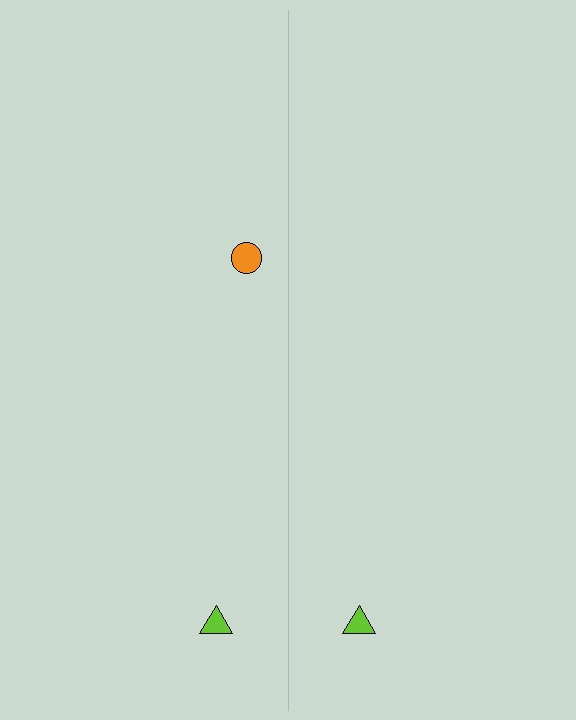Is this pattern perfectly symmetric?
No, the pattern is not perfectly symmetric. A orange circle is missing from the right side.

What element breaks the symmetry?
A orange circle is missing from the right side.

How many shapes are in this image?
There are 3 shapes in this image.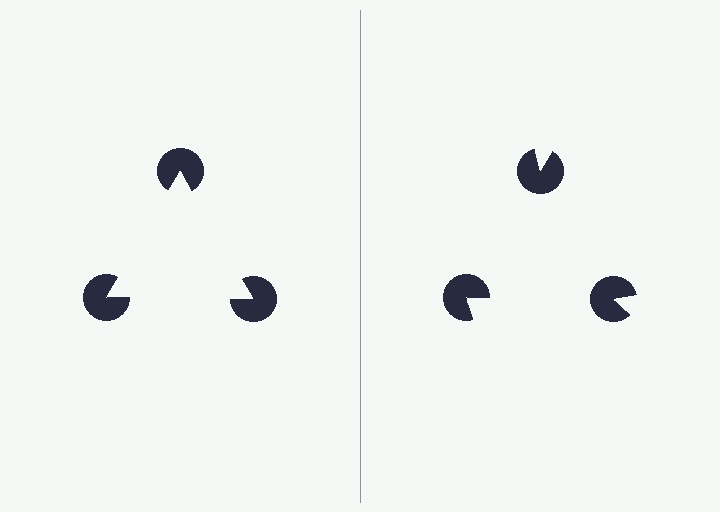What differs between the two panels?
The pac-man discs are positioned identically on both sides; only the wedge orientations differ. On the left they align to a triangle; on the right they are misaligned.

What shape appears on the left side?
An illusory triangle.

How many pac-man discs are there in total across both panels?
6 — 3 on each side.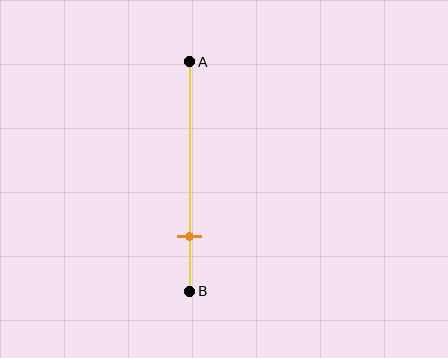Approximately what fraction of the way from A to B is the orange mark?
The orange mark is approximately 75% of the way from A to B.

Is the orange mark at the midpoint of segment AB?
No, the mark is at about 75% from A, not at the 50% midpoint.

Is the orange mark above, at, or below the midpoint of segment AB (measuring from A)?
The orange mark is below the midpoint of segment AB.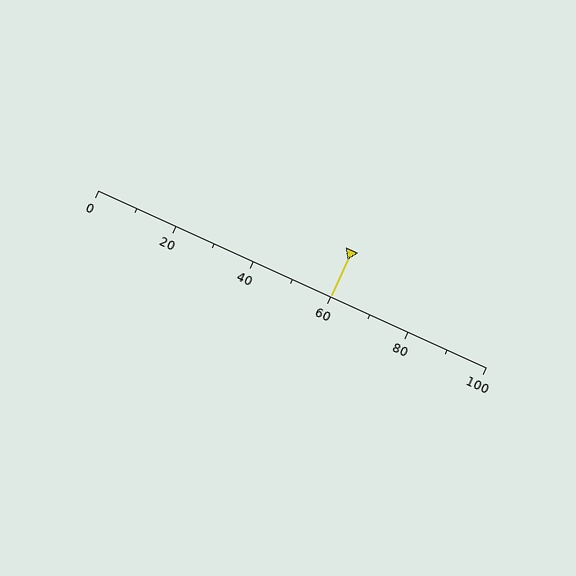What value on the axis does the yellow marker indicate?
The marker indicates approximately 60.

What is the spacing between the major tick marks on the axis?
The major ticks are spaced 20 apart.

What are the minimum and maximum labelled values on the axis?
The axis runs from 0 to 100.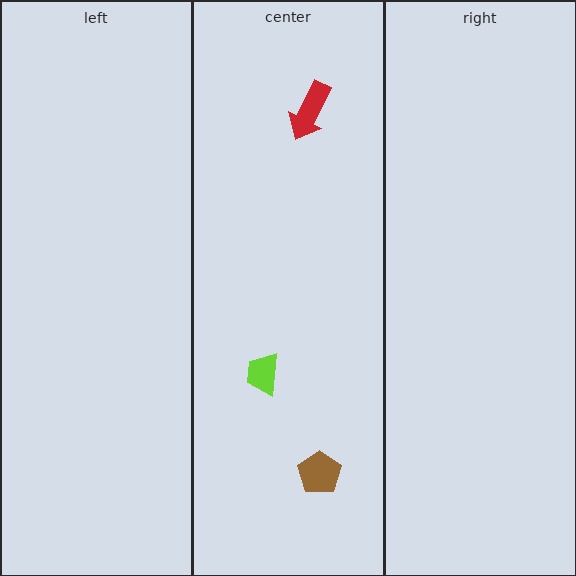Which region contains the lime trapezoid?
The center region.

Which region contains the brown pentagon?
The center region.